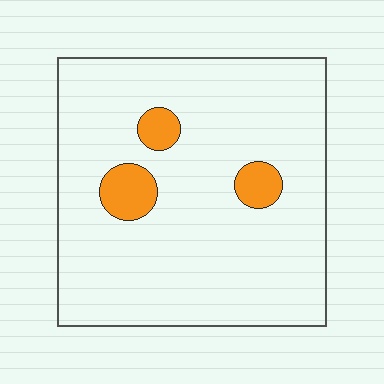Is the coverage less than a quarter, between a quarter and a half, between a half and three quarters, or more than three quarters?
Less than a quarter.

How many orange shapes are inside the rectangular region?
3.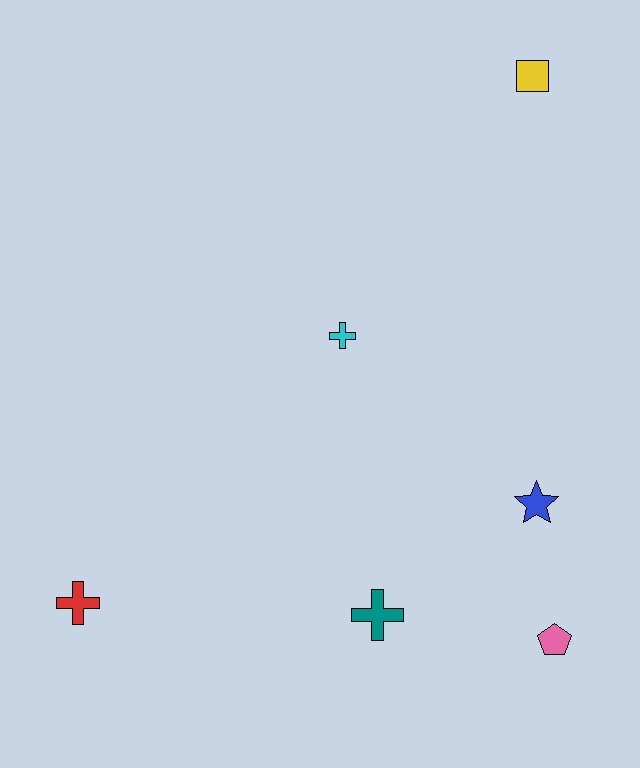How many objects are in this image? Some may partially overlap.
There are 6 objects.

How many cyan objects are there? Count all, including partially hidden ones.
There is 1 cyan object.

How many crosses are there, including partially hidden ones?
There are 3 crosses.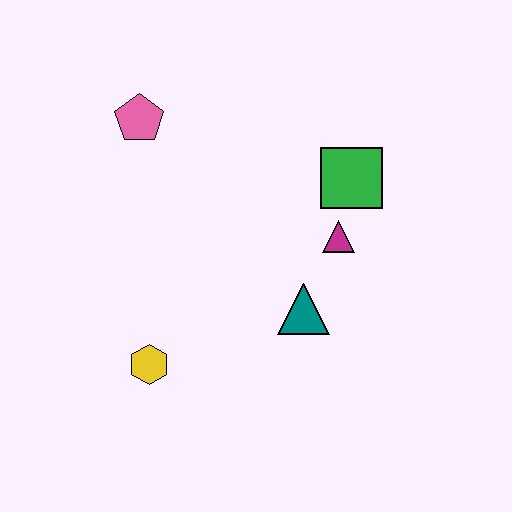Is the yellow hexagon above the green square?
No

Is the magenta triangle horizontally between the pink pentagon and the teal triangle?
No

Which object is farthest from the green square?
The yellow hexagon is farthest from the green square.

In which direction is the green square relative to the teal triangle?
The green square is above the teal triangle.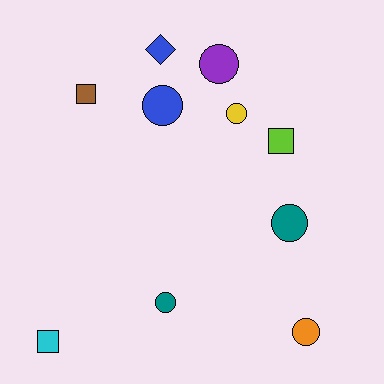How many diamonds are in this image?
There is 1 diamond.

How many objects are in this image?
There are 10 objects.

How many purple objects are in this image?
There is 1 purple object.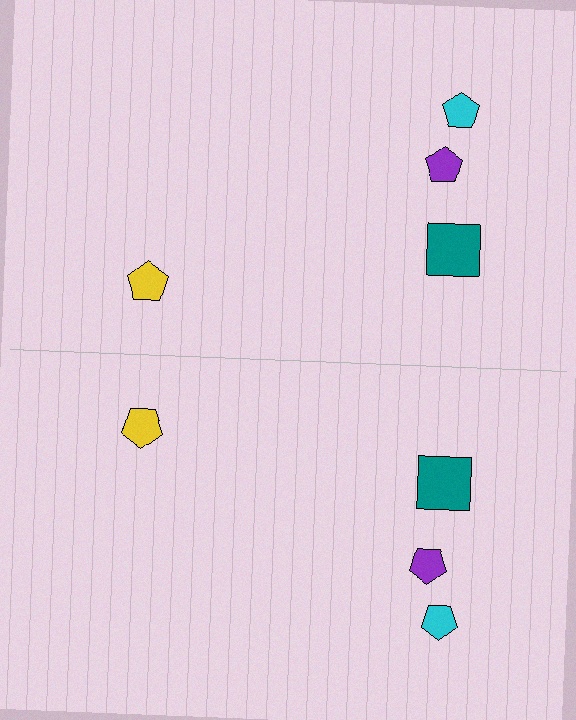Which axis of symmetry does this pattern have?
The pattern has a horizontal axis of symmetry running through the center of the image.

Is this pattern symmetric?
Yes, this pattern has bilateral (reflection) symmetry.